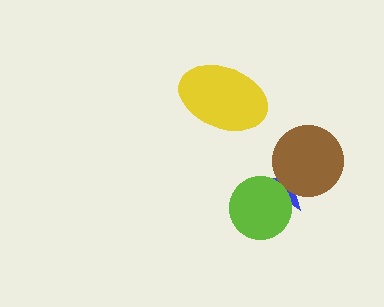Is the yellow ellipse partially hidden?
No, no other shape covers it.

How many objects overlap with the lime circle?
1 object overlaps with the lime circle.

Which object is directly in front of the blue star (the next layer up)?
The brown circle is directly in front of the blue star.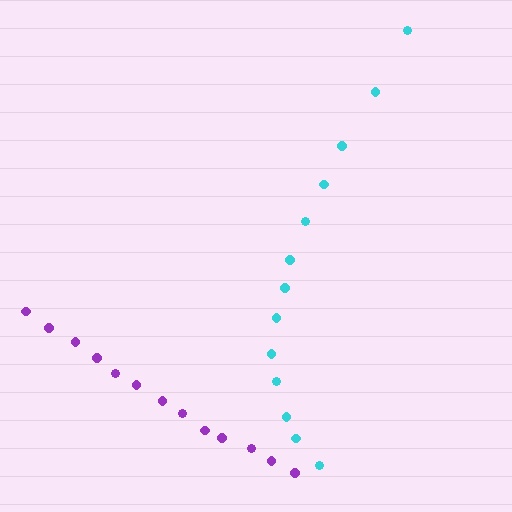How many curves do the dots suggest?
There are 2 distinct paths.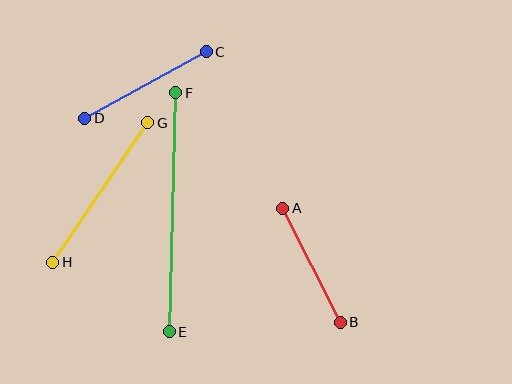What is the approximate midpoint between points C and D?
The midpoint is at approximately (145, 85) pixels.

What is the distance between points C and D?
The distance is approximately 139 pixels.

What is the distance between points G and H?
The distance is approximately 169 pixels.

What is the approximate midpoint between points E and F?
The midpoint is at approximately (172, 212) pixels.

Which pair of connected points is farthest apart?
Points E and F are farthest apart.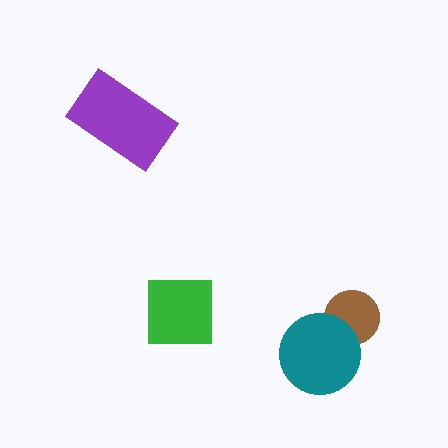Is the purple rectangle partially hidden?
No, no other shape covers it.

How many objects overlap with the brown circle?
1 object overlaps with the brown circle.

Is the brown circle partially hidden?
Yes, it is partially covered by another shape.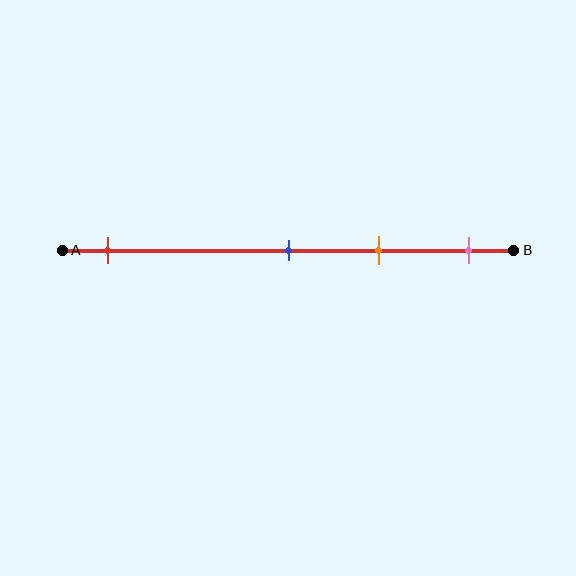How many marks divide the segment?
There are 4 marks dividing the segment.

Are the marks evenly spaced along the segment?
No, the marks are not evenly spaced.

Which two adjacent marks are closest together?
The blue and orange marks are the closest adjacent pair.